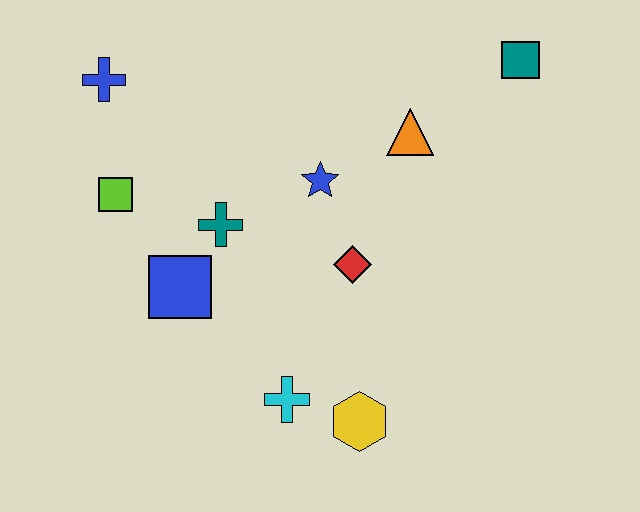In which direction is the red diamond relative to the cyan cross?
The red diamond is above the cyan cross.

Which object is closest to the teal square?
The orange triangle is closest to the teal square.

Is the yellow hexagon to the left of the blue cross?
No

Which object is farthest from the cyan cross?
The teal square is farthest from the cyan cross.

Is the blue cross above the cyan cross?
Yes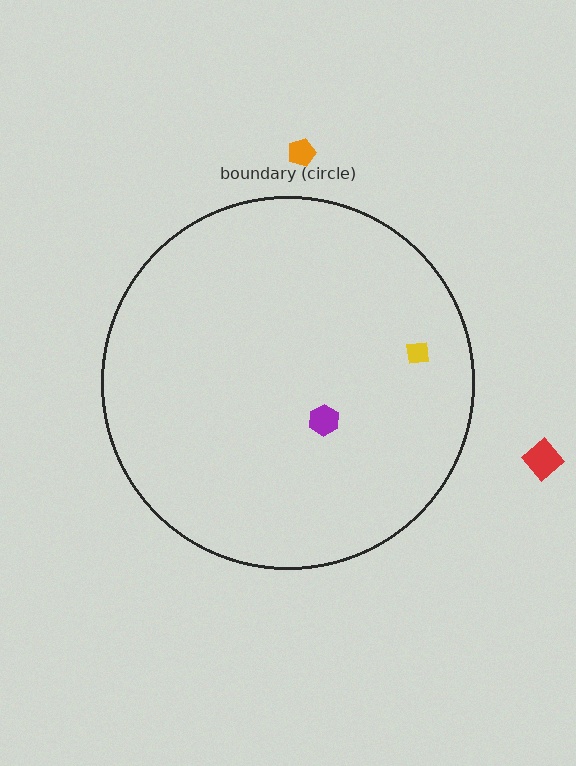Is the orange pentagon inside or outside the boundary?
Outside.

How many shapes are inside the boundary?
2 inside, 2 outside.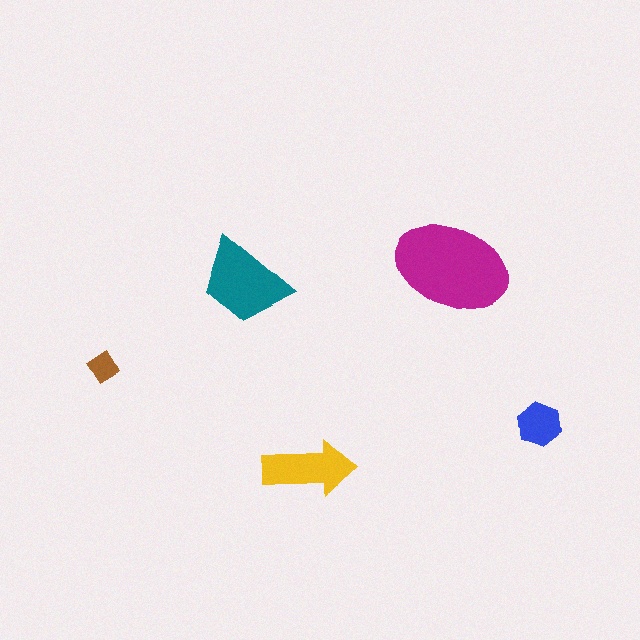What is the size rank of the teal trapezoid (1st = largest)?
2nd.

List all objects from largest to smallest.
The magenta ellipse, the teal trapezoid, the yellow arrow, the blue hexagon, the brown diamond.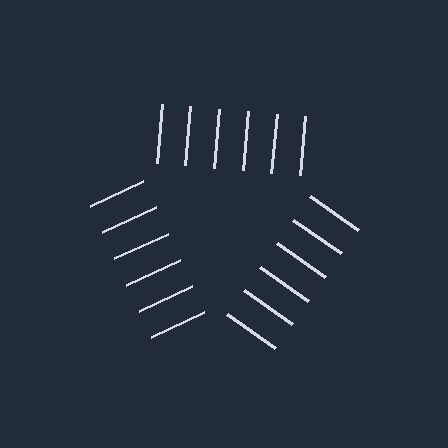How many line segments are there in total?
18 — 6 along each of the 3 edges.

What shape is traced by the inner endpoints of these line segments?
An illusory triangle — the line segments terminate on its edges but no continuous stroke is drawn.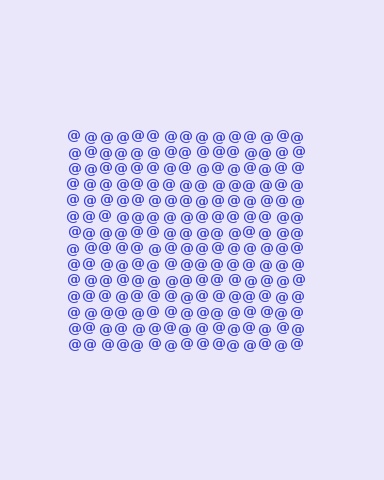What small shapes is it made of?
It is made of small at signs.